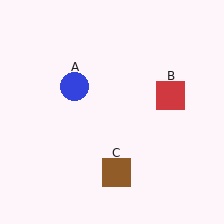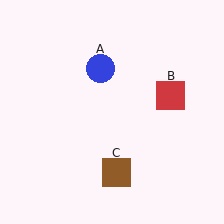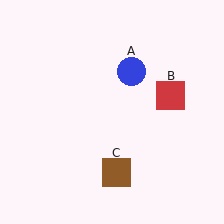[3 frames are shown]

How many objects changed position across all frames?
1 object changed position: blue circle (object A).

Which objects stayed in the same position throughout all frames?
Red square (object B) and brown square (object C) remained stationary.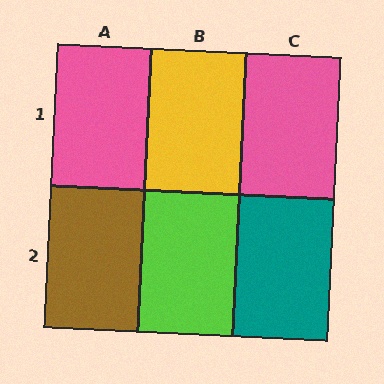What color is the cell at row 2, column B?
Lime.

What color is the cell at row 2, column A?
Brown.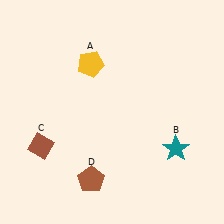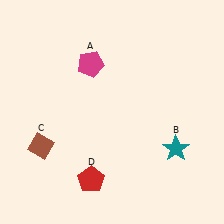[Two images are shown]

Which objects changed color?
A changed from yellow to magenta. D changed from brown to red.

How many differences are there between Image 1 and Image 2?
There are 2 differences between the two images.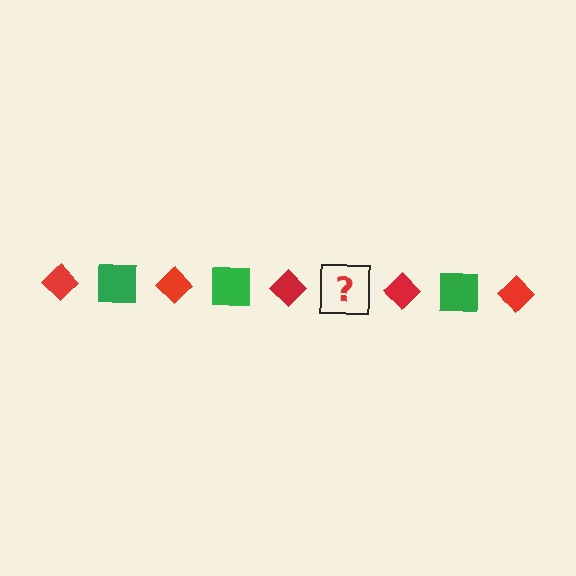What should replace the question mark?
The question mark should be replaced with a green square.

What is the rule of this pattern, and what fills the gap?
The rule is that the pattern alternates between red diamond and green square. The gap should be filled with a green square.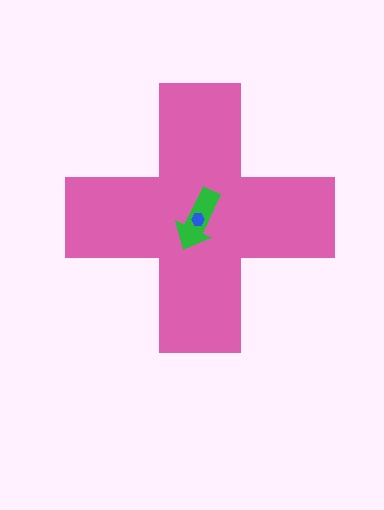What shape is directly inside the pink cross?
The green arrow.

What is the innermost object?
The blue hexagon.